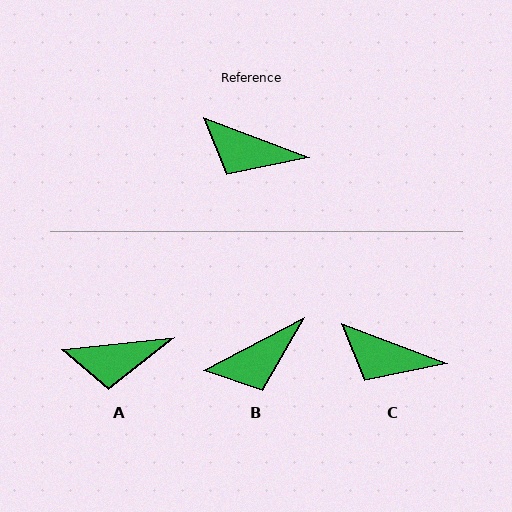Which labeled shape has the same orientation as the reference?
C.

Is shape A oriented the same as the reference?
No, it is off by about 27 degrees.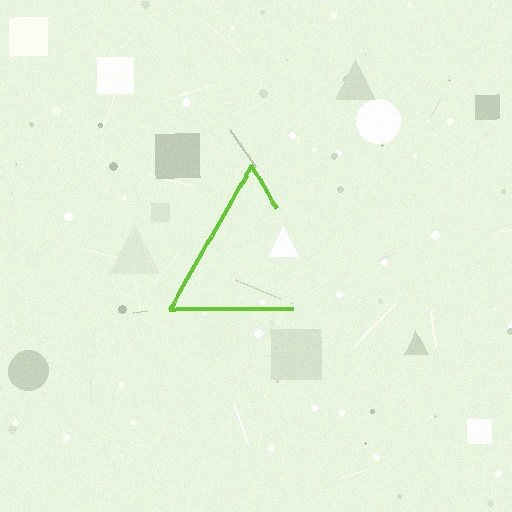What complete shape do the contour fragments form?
The contour fragments form a triangle.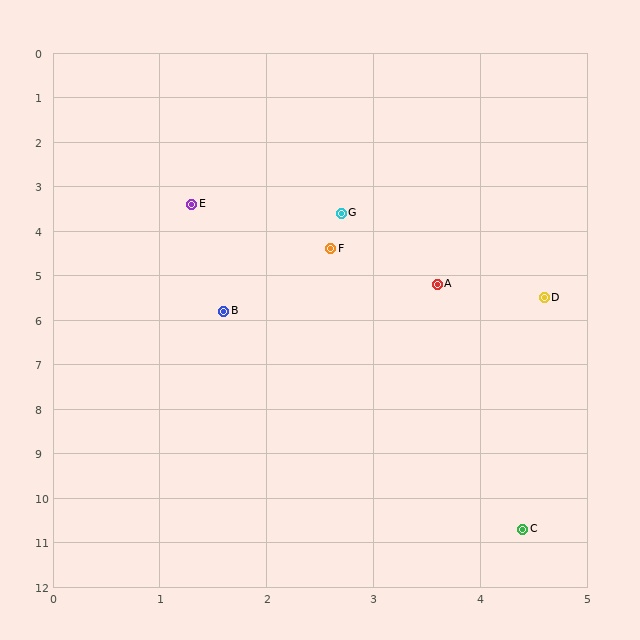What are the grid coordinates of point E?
Point E is at approximately (1.3, 3.4).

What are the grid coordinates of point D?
Point D is at approximately (4.6, 5.5).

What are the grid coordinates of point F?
Point F is at approximately (2.6, 4.4).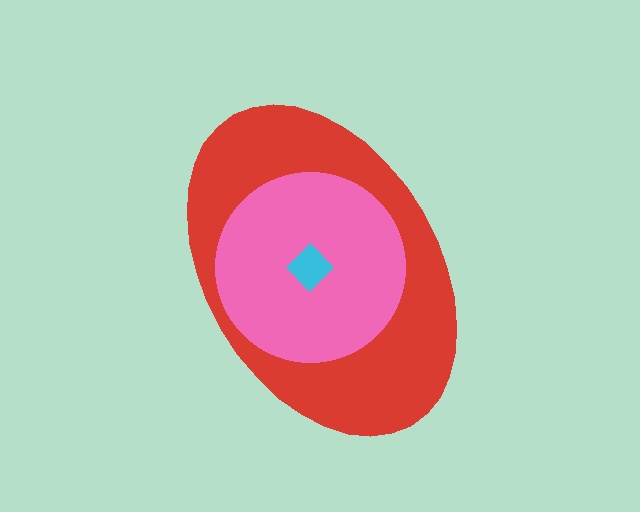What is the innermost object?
The cyan diamond.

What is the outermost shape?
The red ellipse.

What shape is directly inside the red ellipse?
The pink circle.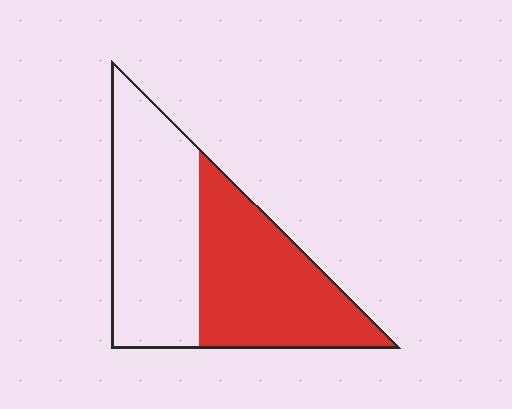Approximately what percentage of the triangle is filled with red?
Approximately 50%.